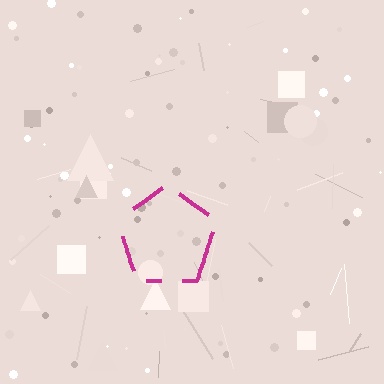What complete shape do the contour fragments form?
The contour fragments form a pentagon.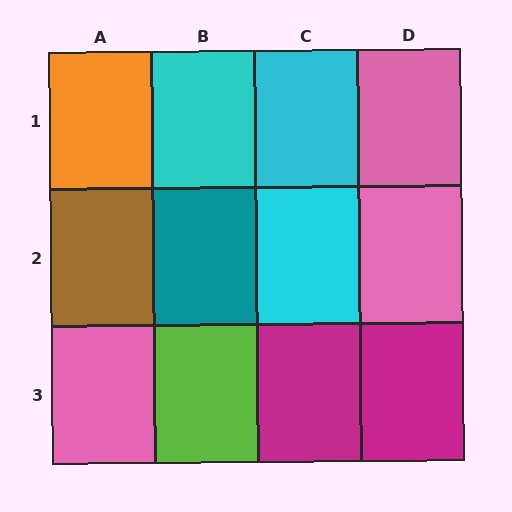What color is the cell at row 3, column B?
Lime.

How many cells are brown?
1 cell is brown.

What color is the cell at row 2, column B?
Teal.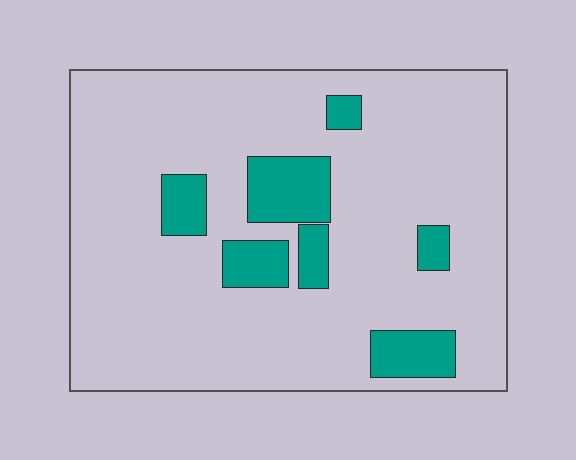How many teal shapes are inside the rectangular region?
7.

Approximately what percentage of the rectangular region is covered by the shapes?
Approximately 15%.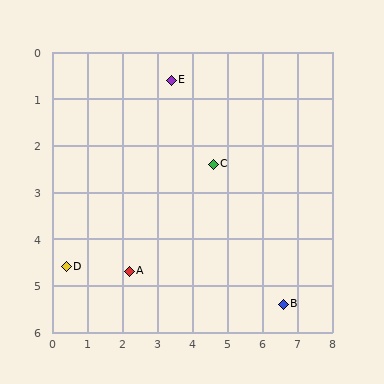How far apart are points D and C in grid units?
Points D and C are about 4.7 grid units apart.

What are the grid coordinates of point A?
Point A is at approximately (2.2, 4.7).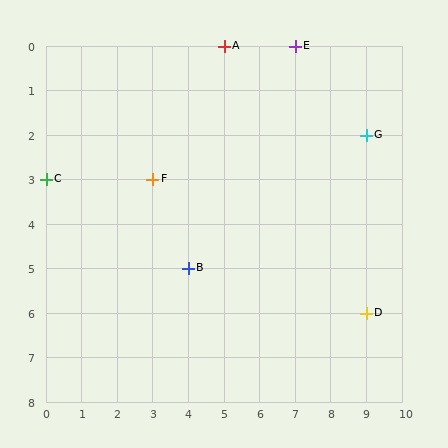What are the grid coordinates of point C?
Point C is at grid coordinates (0, 3).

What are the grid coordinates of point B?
Point B is at grid coordinates (4, 5).